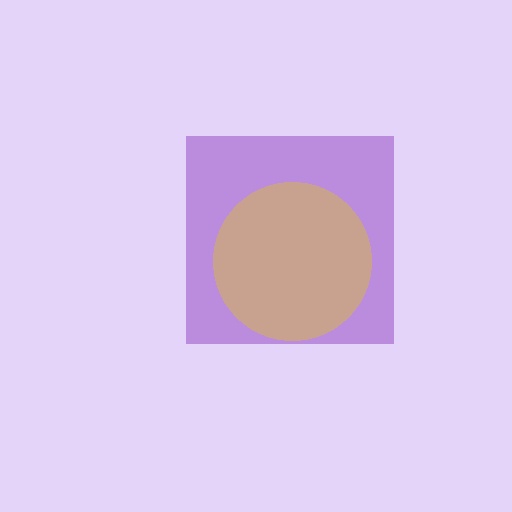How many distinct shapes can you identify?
There are 2 distinct shapes: a purple square, a yellow circle.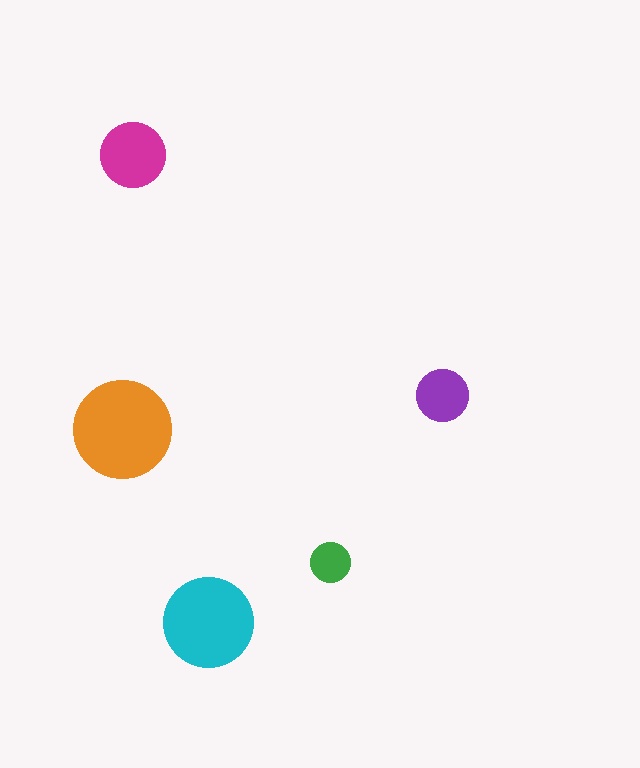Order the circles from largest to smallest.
the orange one, the cyan one, the magenta one, the purple one, the green one.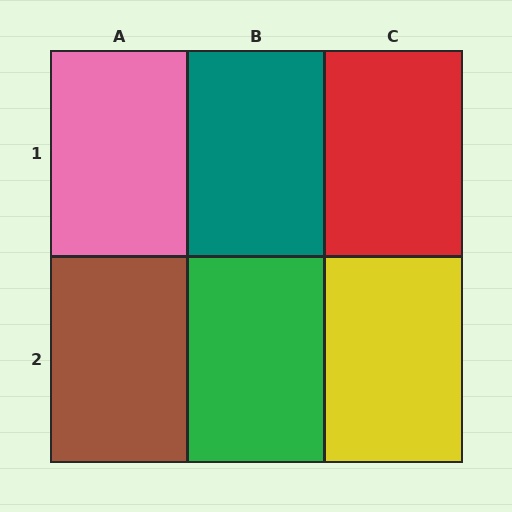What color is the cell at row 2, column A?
Brown.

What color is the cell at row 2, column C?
Yellow.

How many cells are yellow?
1 cell is yellow.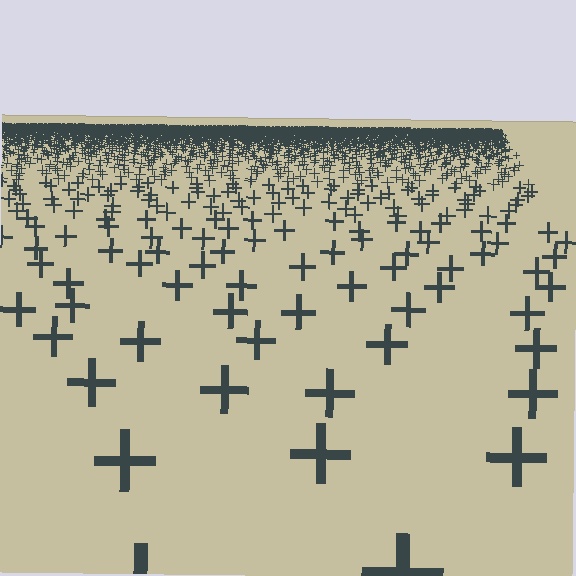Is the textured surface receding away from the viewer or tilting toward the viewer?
The surface is receding away from the viewer. Texture elements get smaller and denser toward the top.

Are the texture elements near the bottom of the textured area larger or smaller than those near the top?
Larger. Near the bottom, elements are closer to the viewer and appear at a bigger on-screen size.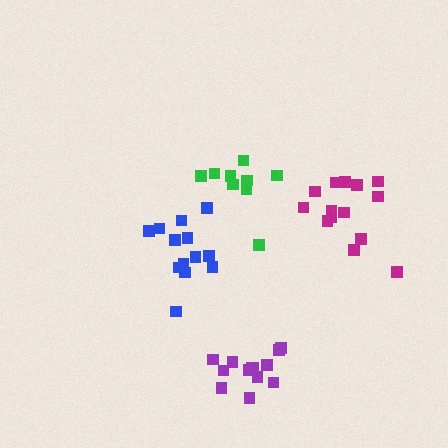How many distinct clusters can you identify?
There are 4 distinct clusters.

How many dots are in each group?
Group 1: 9 dots, Group 2: 13 dots, Group 3: 13 dots, Group 4: 14 dots (49 total).